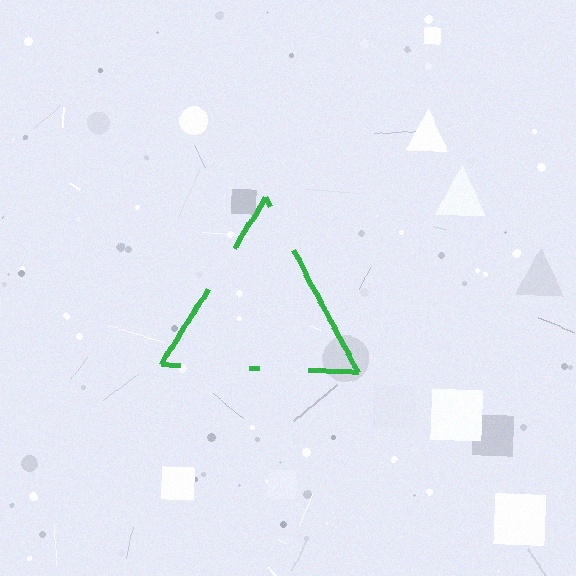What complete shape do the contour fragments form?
The contour fragments form a triangle.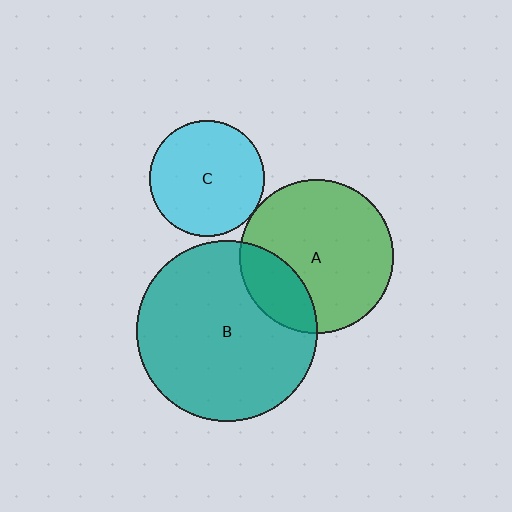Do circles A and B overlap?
Yes.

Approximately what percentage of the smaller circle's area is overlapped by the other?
Approximately 25%.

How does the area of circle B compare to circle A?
Approximately 1.4 times.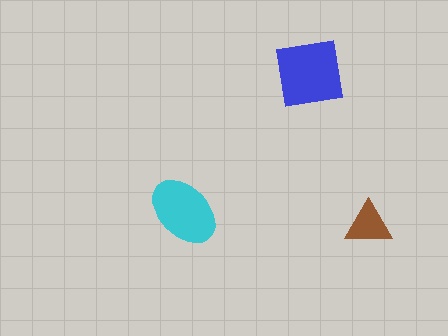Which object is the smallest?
The brown triangle.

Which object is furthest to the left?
The cyan ellipse is leftmost.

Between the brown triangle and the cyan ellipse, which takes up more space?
The cyan ellipse.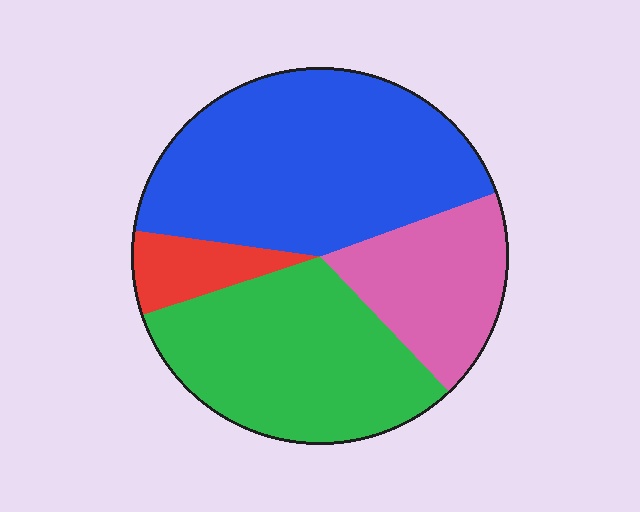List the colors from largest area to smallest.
From largest to smallest: blue, green, pink, red.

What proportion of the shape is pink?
Pink takes up between a sixth and a third of the shape.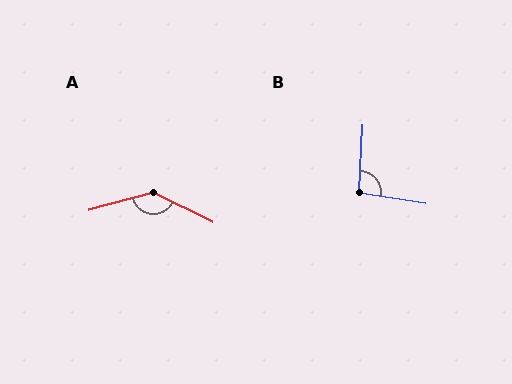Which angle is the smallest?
B, at approximately 96 degrees.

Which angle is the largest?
A, at approximately 138 degrees.